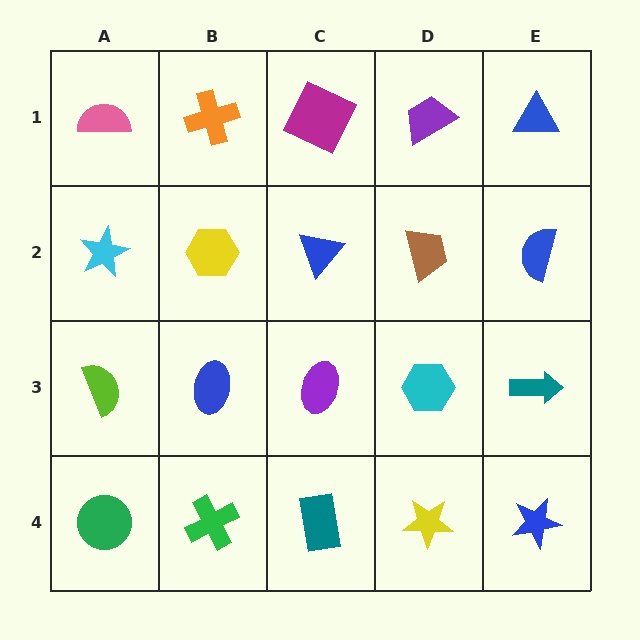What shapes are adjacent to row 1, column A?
A cyan star (row 2, column A), an orange cross (row 1, column B).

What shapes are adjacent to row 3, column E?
A blue semicircle (row 2, column E), a blue star (row 4, column E), a cyan hexagon (row 3, column D).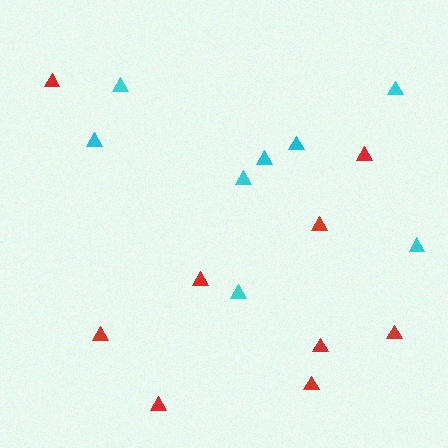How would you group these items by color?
There are 2 groups: one group of cyan triangles (8) and one group of red triangles (9).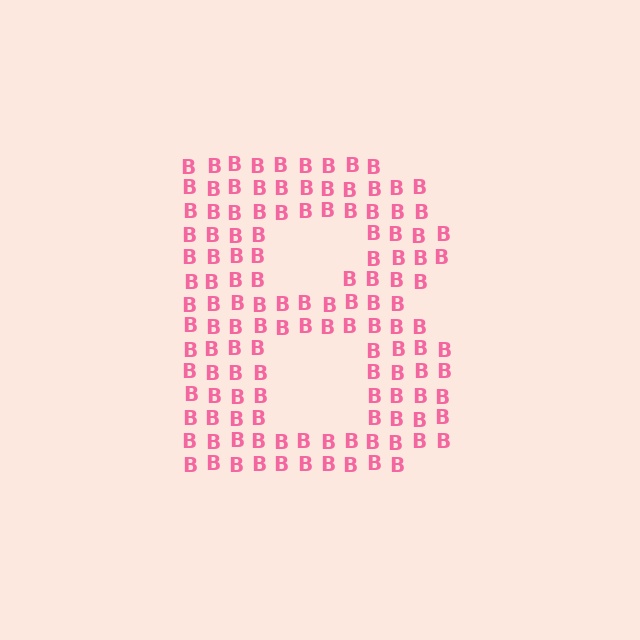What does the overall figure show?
The overall figure shows the letter B.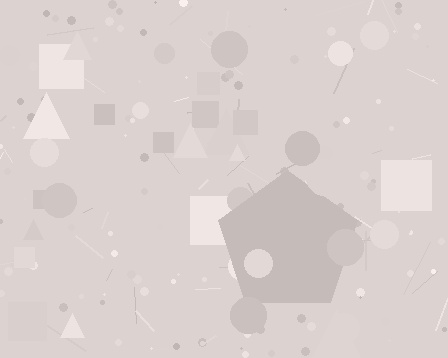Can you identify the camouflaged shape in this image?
The camouflaged shape is a pentagon.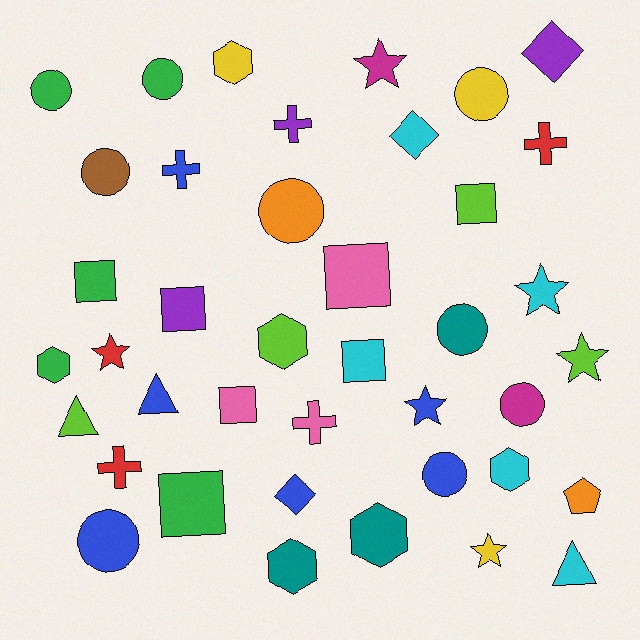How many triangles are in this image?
There are 3 triangles.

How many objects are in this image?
There are 40 objects.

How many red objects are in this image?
There are 3 red objects.